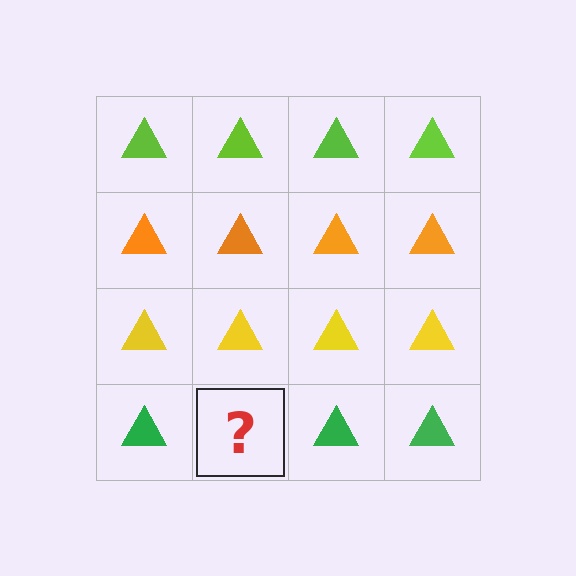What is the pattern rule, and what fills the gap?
The rule is that each row has a consistent color. The gap should be filled with a green triangle.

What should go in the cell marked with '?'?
The missing cell should contain a green triangle.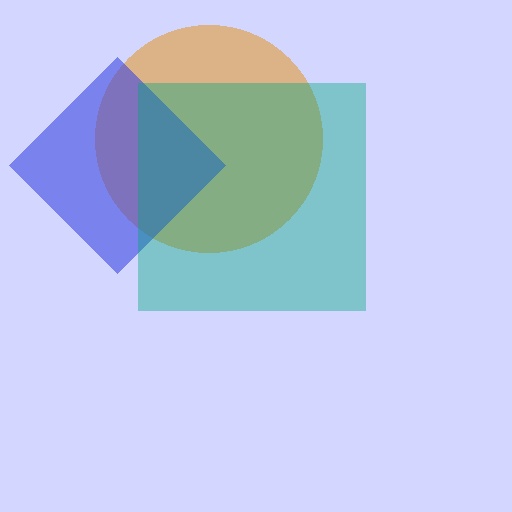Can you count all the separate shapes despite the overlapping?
Yes, there are 3 separate shapes.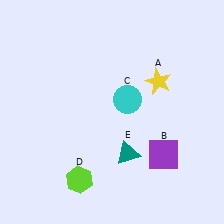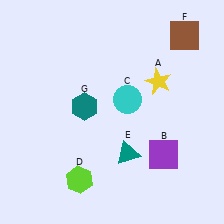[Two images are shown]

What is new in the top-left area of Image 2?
A teal hexagon (G) was added in the top-left area of Image 2.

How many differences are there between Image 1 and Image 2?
There are 2 differences between the two images.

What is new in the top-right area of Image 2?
A brown square (F) was added in the top-right area of Image 2.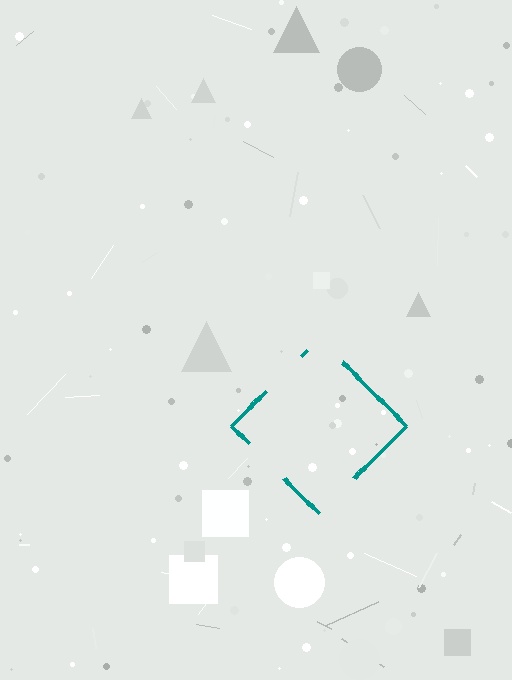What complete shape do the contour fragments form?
The contour fragments form a diamond.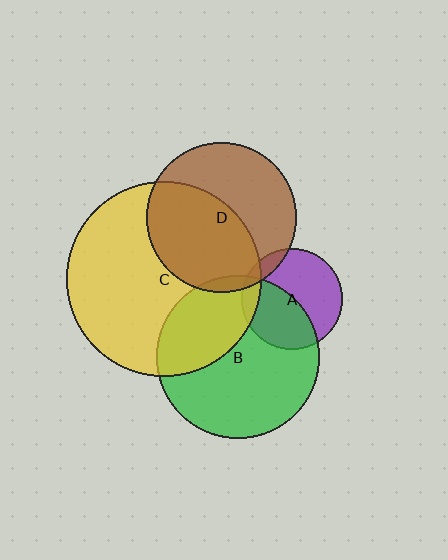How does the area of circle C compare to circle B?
Approximately 1.4 times.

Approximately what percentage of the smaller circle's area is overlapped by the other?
Approximately 5%.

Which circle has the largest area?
Circle C (yellow).